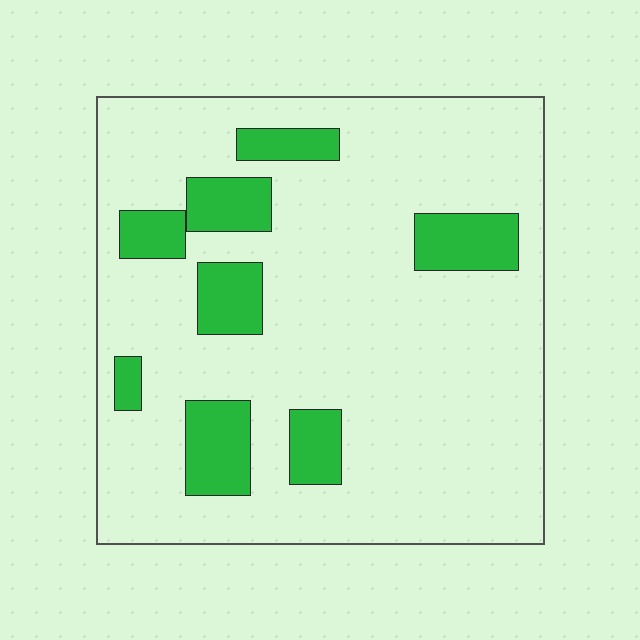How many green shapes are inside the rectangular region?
8.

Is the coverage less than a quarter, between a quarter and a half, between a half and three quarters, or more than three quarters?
Less than a quarter.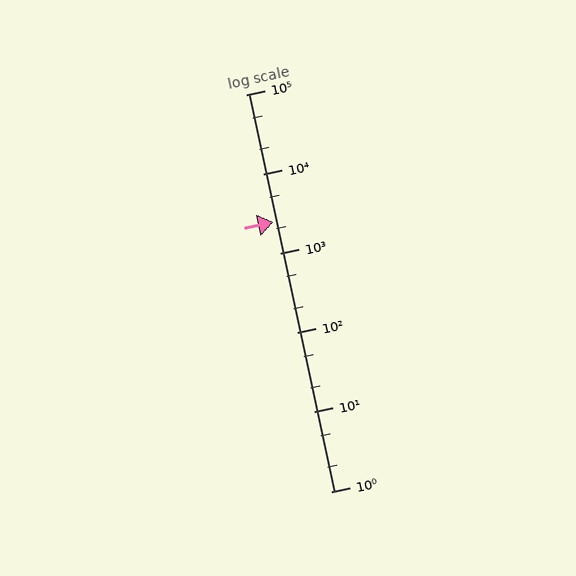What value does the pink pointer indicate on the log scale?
The pointer indicates approximately 2500.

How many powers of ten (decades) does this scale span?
The scale spans 5 decades, from 1 to 100000.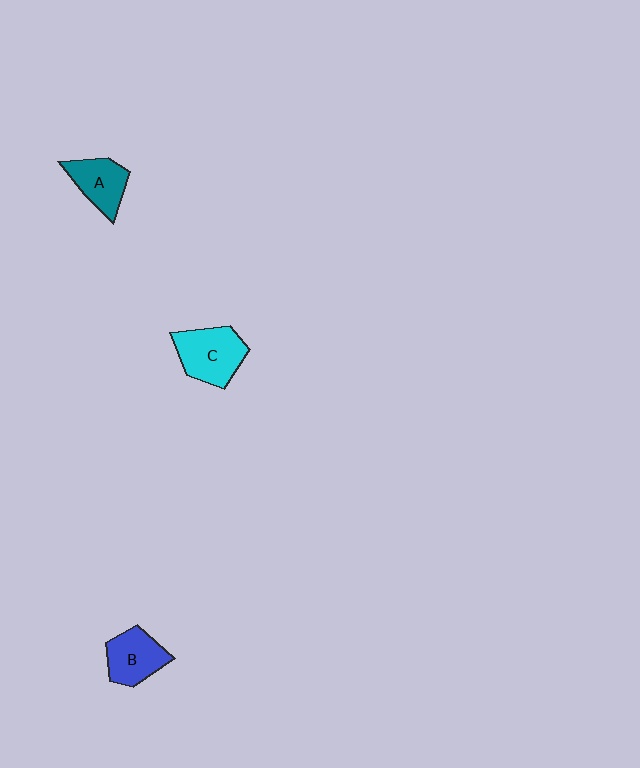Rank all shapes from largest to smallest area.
From largest to smallest: C (cyan), B (blue), A (teal).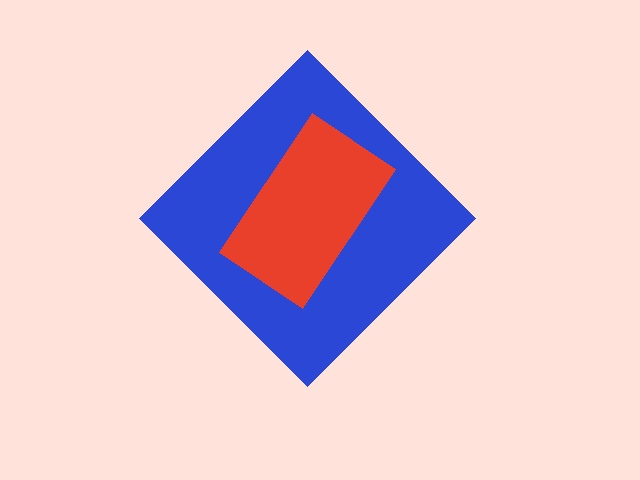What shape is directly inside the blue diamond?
The red rectangle.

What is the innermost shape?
The red rectangle.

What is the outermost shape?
The blue diamond.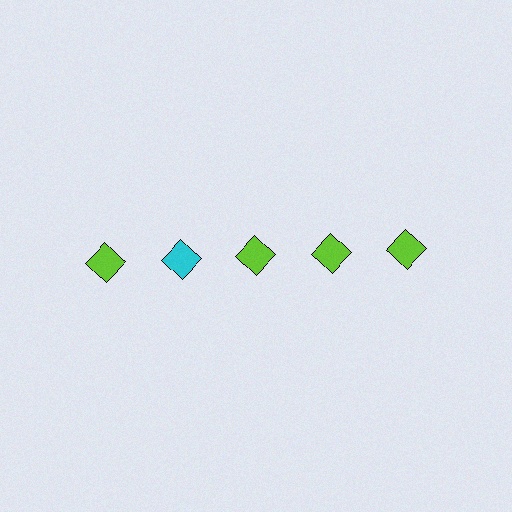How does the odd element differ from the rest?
It has a different color: cyan instead of lime.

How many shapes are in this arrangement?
There are 5 shapes arranged in a grid pattern.